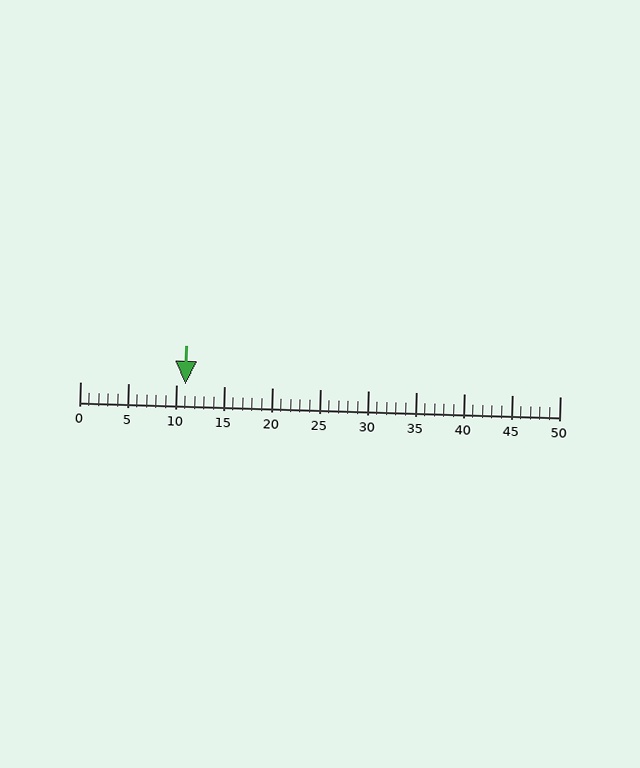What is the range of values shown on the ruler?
The ruler shows values from 0 to 50.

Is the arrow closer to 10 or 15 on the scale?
The arrow is closer to 10.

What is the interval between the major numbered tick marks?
The major tick marks are spaced 5 units apart.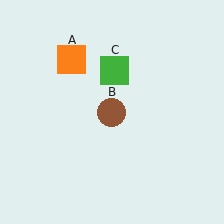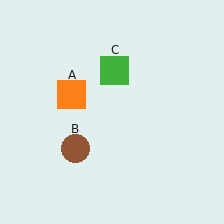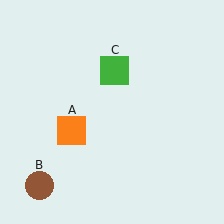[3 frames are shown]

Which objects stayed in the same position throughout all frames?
Green square (object C) remained stationary.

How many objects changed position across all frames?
2 objects changed position: orange square (object A), brown circle (object B).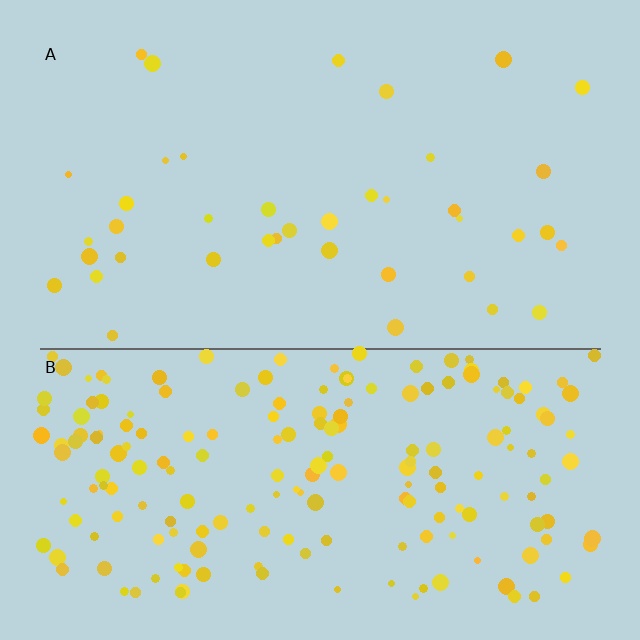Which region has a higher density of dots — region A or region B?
B (the bottom).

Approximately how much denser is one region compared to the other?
Approximately 4.9× — region B over region A.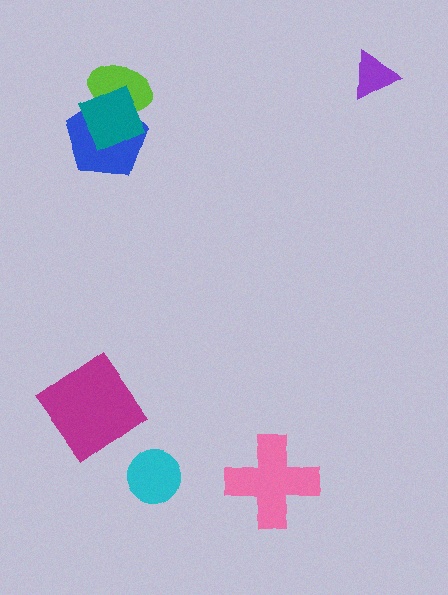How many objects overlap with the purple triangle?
0 objects overlap with the purple triangle.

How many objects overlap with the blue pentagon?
2 objects overlap with the blue pentagon.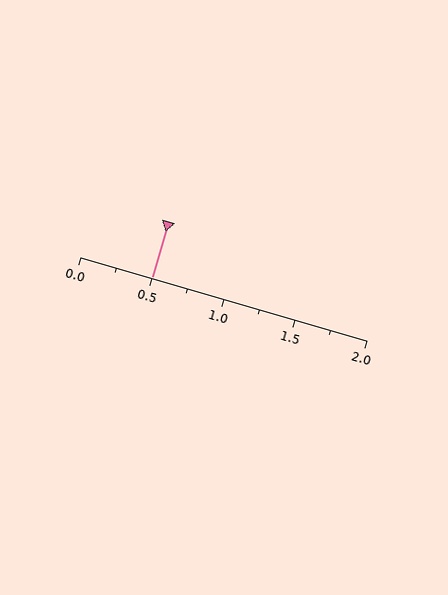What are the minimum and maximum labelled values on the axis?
The axis runs from 0.0 to 2.0.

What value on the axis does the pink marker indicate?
The marker indicates approximately 0.5.